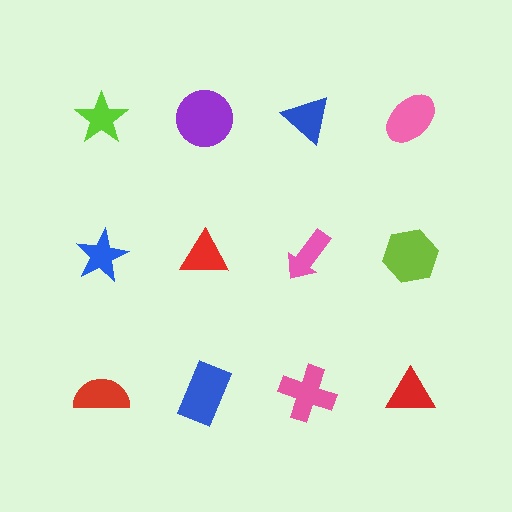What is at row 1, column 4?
A pink ellipse.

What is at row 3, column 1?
A red semicircle.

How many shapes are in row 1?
4 shapes.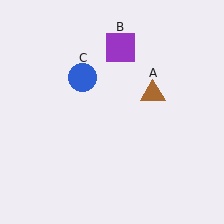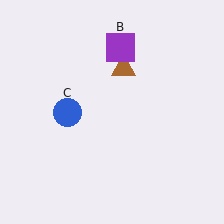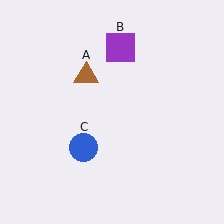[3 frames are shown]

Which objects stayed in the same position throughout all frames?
Purple square (object B) remained stationary.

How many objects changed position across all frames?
2 objects changed position: brown triangle (object A), blue circle (object C).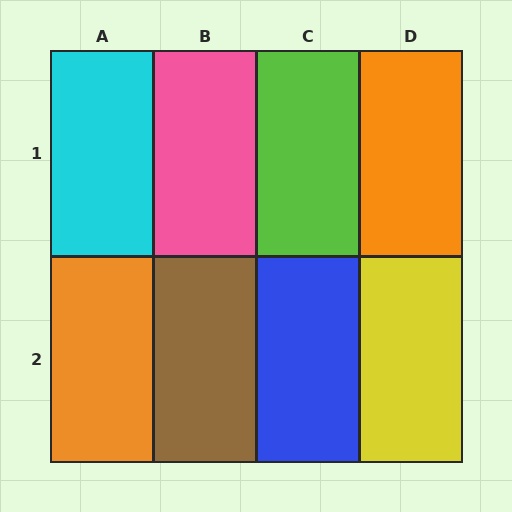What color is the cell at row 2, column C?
Blue.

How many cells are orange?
2 cells are orange.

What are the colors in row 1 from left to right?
Cyan, pink, lime, orange.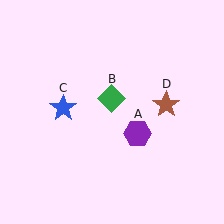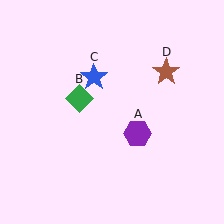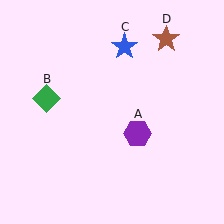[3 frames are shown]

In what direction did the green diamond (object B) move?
The green diamond (object B) moved left.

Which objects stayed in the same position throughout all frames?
Purple hexagon (object A) remained stationary.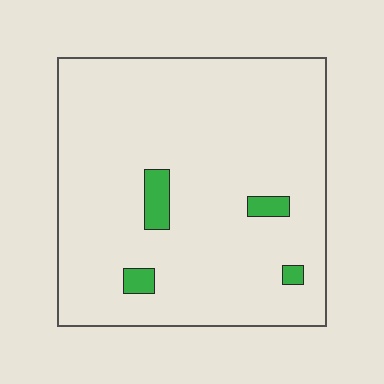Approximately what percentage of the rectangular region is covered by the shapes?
Approximately 5%.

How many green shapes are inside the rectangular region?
4.